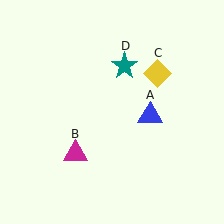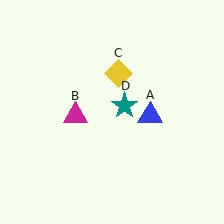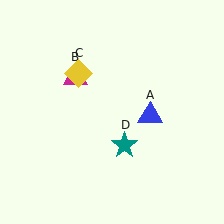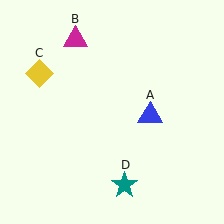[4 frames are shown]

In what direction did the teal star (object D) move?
The teal star (object D) moved down.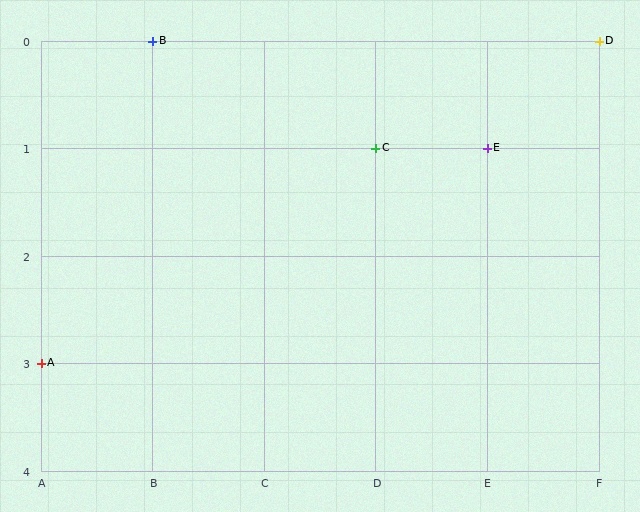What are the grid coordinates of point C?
Point C is at grid coordinates (D, 1).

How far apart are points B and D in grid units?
Points B and D are 4 columns apart.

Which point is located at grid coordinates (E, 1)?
Point E is at (E, 1).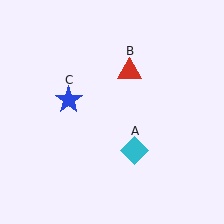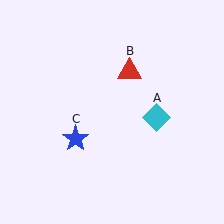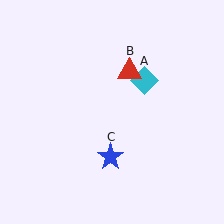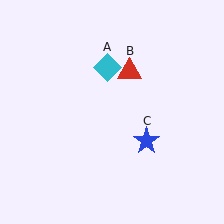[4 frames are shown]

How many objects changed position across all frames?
2 objects changed position: cyan diamond (object A), blue star (object C).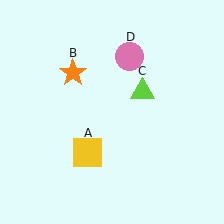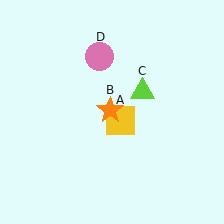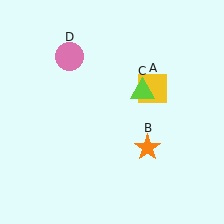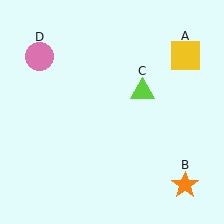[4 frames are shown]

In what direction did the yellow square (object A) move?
The yellow square (object A) moved up and to the right.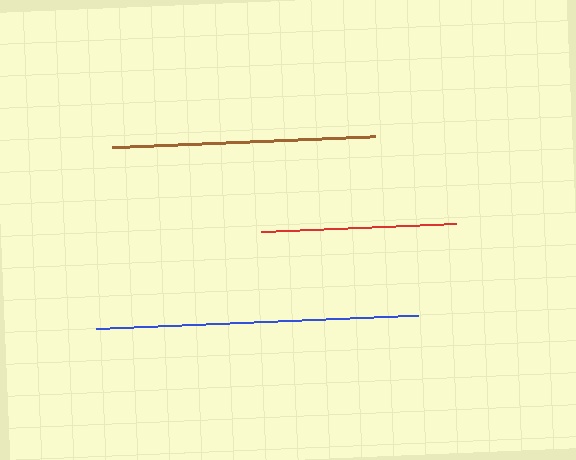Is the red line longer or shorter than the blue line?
The blue line is longer than the red line.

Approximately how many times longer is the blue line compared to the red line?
The blue line is approximately 1.6 times the length of the red line.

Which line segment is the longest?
The blue line is the longest at approximately 321 pixels.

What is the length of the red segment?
The red segment is approximately 195 pixels long.